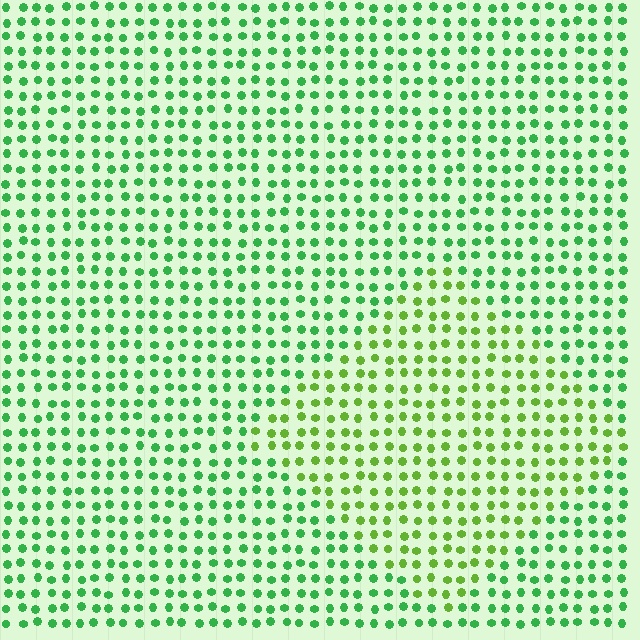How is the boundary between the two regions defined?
The boundary is defined purely by a slight shift in hue (about 34 degrees). Spacing, size, and orientation are identical on both sides.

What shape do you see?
I see a diamond.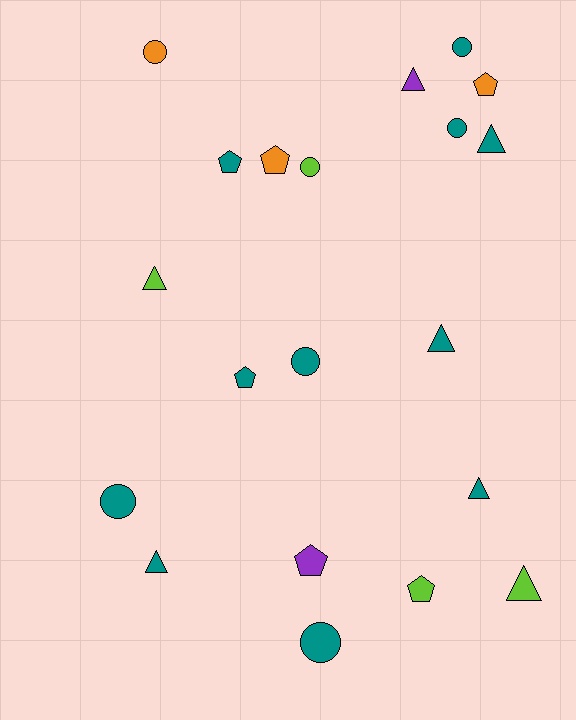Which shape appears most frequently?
Circle, with 7 objects.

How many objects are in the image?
There are 20 objects.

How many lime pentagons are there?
There is 1 lime pentagon.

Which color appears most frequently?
Teal, with 11 objects.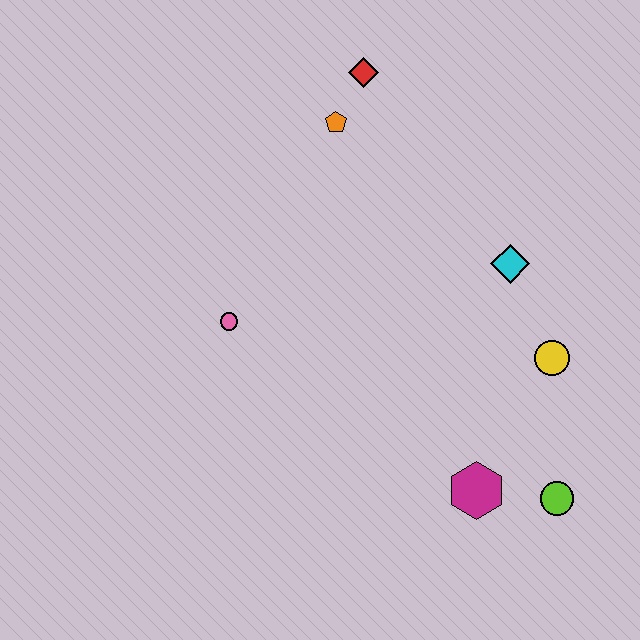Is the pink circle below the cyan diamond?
Yes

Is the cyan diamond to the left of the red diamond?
No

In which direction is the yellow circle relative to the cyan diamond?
The yellow circle is below the cyan diamond.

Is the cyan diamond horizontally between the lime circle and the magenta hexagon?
Yes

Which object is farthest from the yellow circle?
The red diamond is farthest from the yellow circle.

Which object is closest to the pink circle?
The orange pentagon is closest to the pink circle.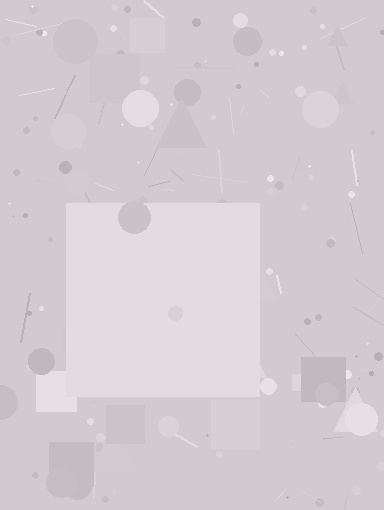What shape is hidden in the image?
A square is hidden in the image.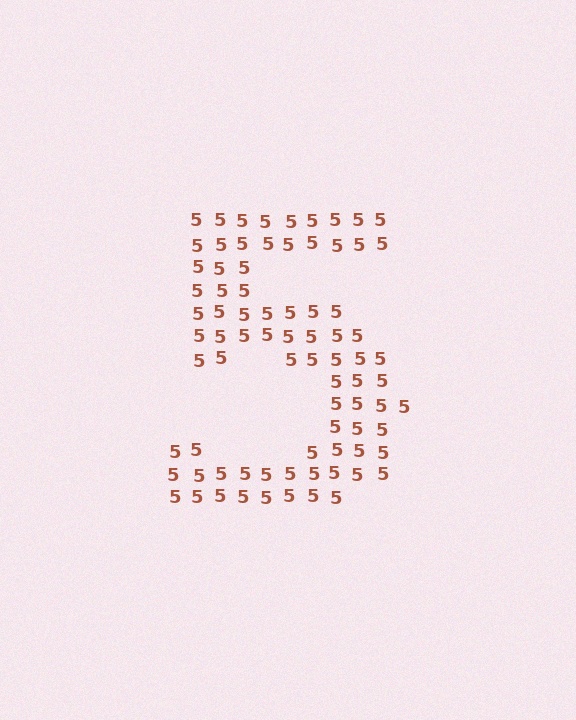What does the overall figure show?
The overall figure shows the digit 5.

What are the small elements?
The small elements are digit 5's.